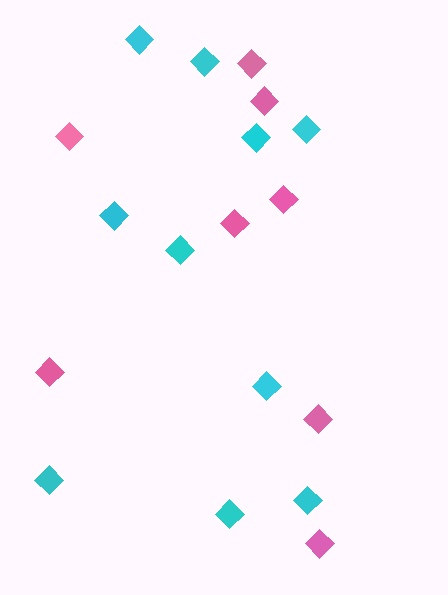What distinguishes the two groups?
There are 2 groups: one group of cyan diamonds (10) and one group of pink diamonds (8).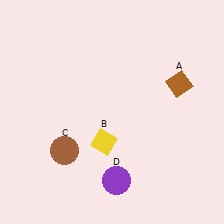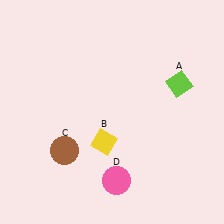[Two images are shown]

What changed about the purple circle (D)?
In Image 1, D is purple. In Image 2, it changed to pink.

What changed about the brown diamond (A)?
In Image 1, A is brown. In Image 2, it changed to lime.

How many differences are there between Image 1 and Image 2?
There are 2 differences between the two images.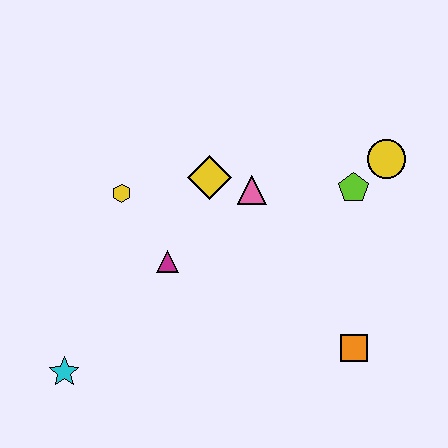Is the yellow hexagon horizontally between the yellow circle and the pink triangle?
No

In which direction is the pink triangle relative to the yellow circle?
The pink triangle is to the left of the yellow circle.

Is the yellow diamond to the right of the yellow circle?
No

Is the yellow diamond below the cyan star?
No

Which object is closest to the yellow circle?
The lime pentagon is closest to the yellow circle.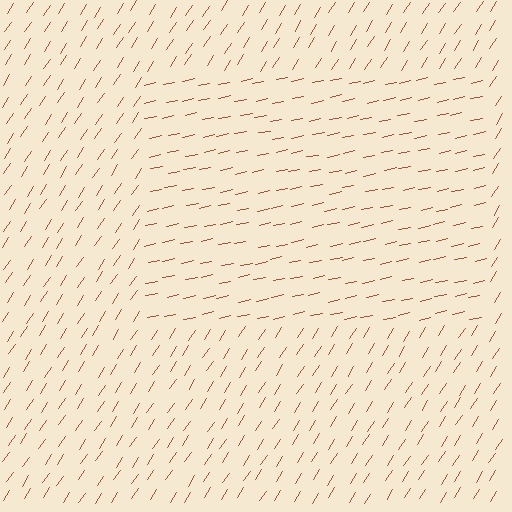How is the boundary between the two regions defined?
The boundary is defined purely by a change in line orientation (approximately 45 degrees difference). All lines are the same color and thickness.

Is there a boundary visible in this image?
Yes, there is a texture boundary formed by a change in line orientation.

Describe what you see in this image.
The image is filled with small brown line segments. A rectangle region in the image has lines oriented differently from the surrounding lines, creating a visible texture boundary.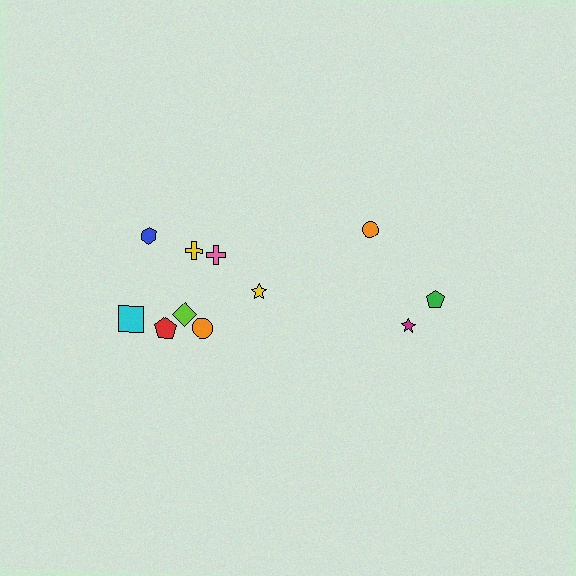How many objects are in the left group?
There are 8 objects.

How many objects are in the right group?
There are 3 objects.